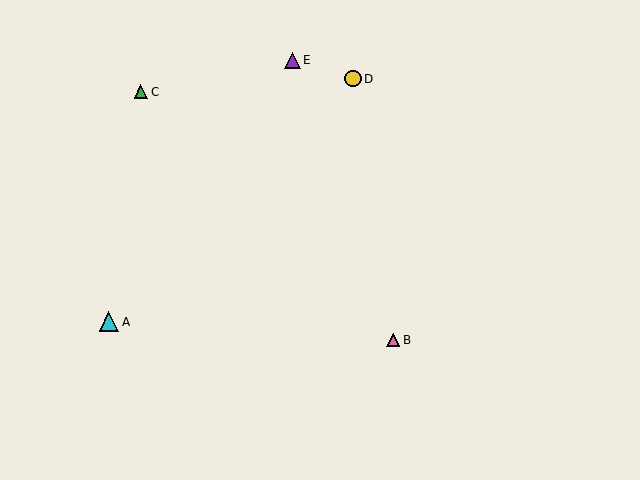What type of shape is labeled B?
Shape B is a pink triangle.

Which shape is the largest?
The cyan triangle (labeled A) is the largest.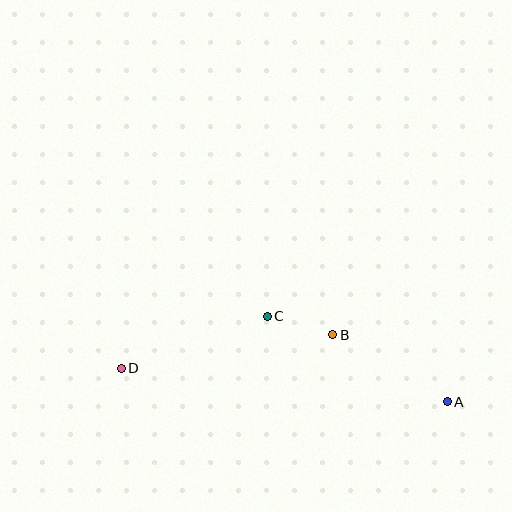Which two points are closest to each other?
Points B and C are closest to each other.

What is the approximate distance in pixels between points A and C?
The distance between A and C is approximately 199 pixels.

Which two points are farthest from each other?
Points A and D are farthest from each other.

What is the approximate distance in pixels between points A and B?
The distance between A and B is approximately 132 pixels.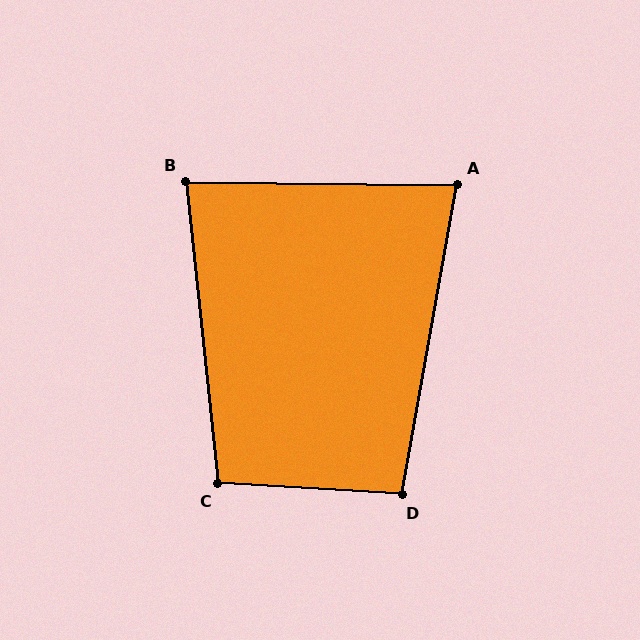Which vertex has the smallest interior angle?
A, at approximately 81 degrees.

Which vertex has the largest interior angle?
C, at approximately 99 degrees.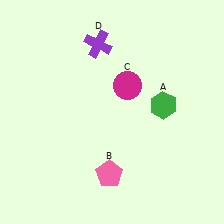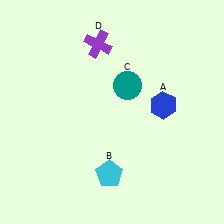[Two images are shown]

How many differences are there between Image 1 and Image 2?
There are 3 differences between the two images.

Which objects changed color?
A changed from green to blue. B changed from pink to cyan. C changed from magenta to teal.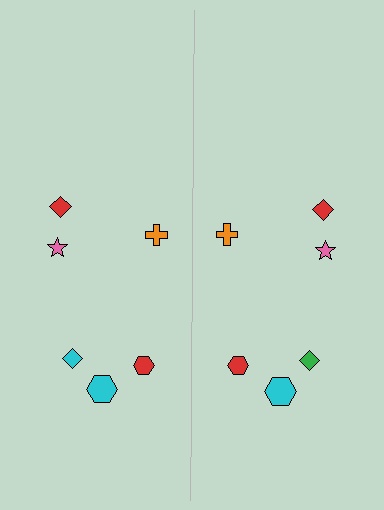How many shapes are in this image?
There are 12 shapes in this image.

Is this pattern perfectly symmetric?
No, the pattern is not perfectly symmetric. The green diamond on the right side breaks the symmetry — its mirror counterpart is cyan.